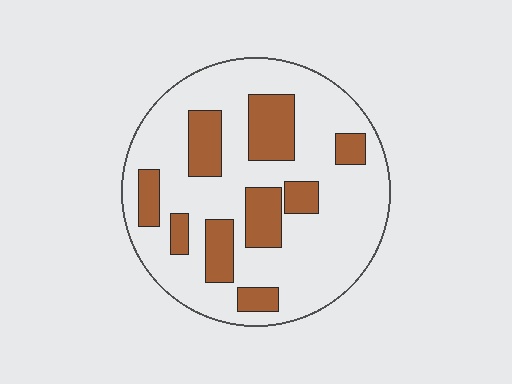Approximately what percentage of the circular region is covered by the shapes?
Approximately 25%.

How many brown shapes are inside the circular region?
9.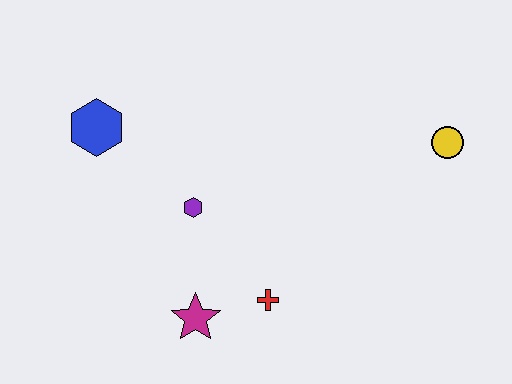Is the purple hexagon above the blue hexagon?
No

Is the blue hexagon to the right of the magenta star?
No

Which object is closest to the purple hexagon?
The magenta star is closest to the purple hexagon.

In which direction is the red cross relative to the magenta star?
The red cross is to the right of the magenta star.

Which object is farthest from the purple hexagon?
The yellow circle is farthest from the purple hexagon.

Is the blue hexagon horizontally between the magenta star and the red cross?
No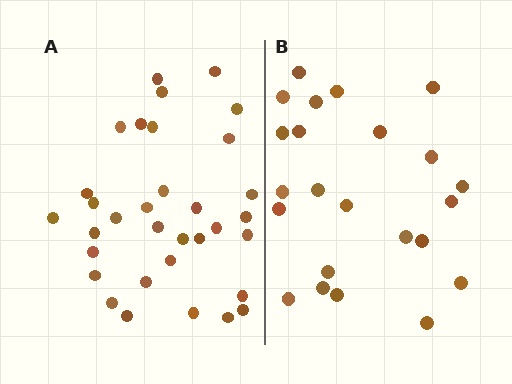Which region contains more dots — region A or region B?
Region A (the left region) has more dots.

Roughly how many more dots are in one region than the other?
Region A has roughly 10 or so more dots than region B.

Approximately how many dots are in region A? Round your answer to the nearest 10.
About 30 dots. (The exact count is 33, which rounds to 30.)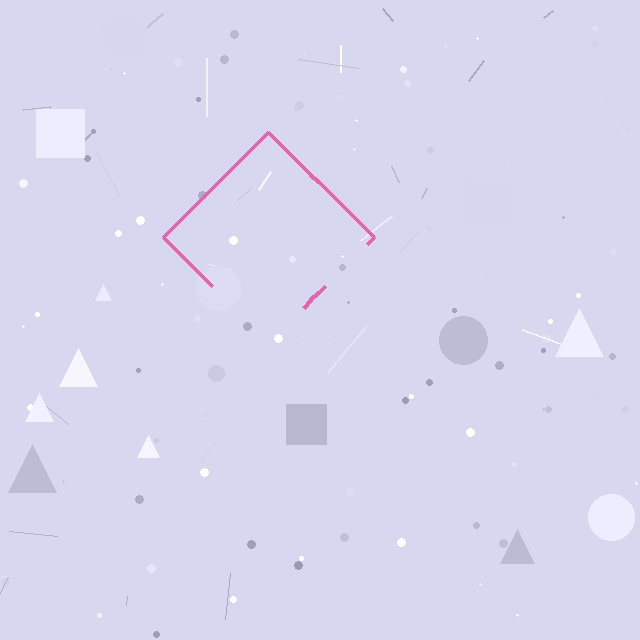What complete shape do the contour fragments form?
The contour fragments form a diamond.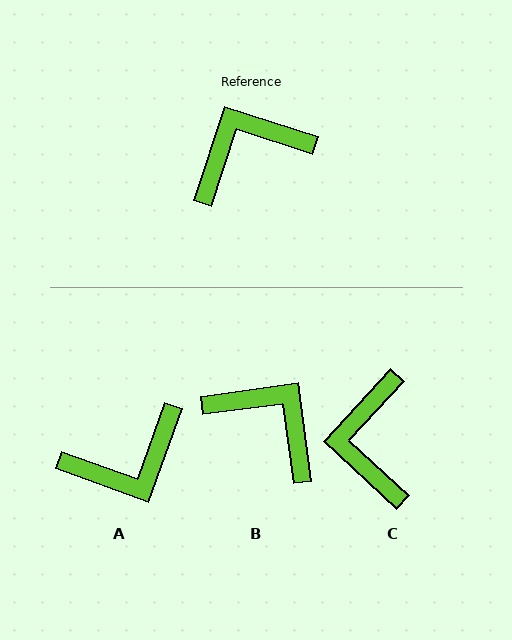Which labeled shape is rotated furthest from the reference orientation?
A, about 178 degrees away.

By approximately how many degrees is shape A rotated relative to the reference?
Approximately 178 degrees counter-clockwise.